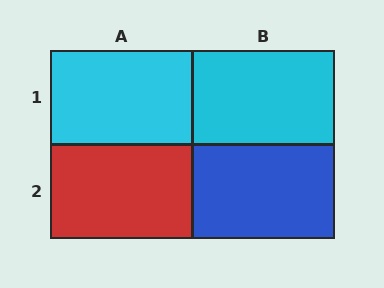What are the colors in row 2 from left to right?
Red, blue.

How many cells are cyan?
2 cells are cyan.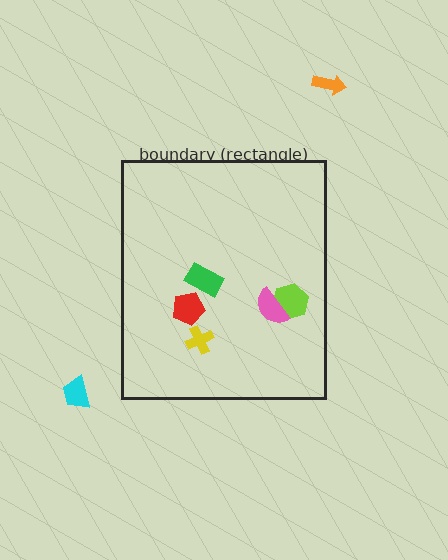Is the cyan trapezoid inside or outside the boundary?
Outside.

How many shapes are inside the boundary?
5 inside, 2 outside.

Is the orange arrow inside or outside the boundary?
Outside.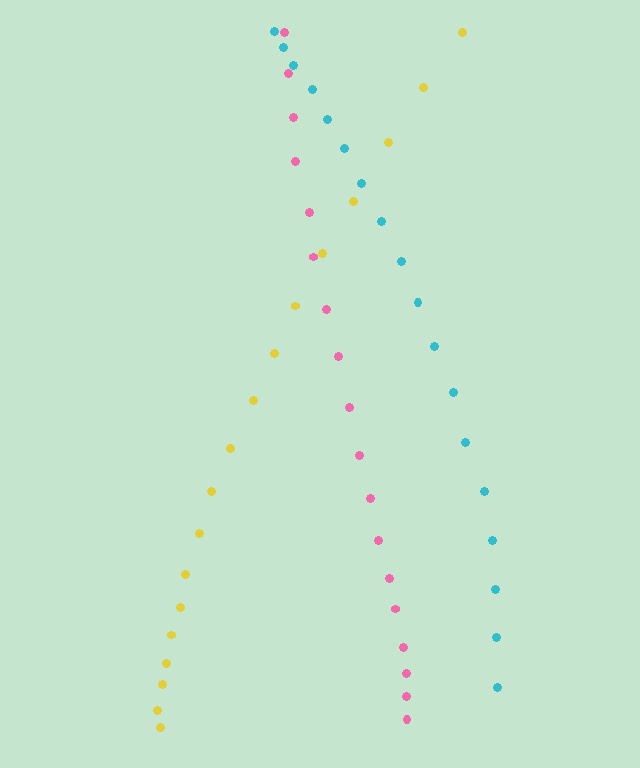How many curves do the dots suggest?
There are 3 distinct paths.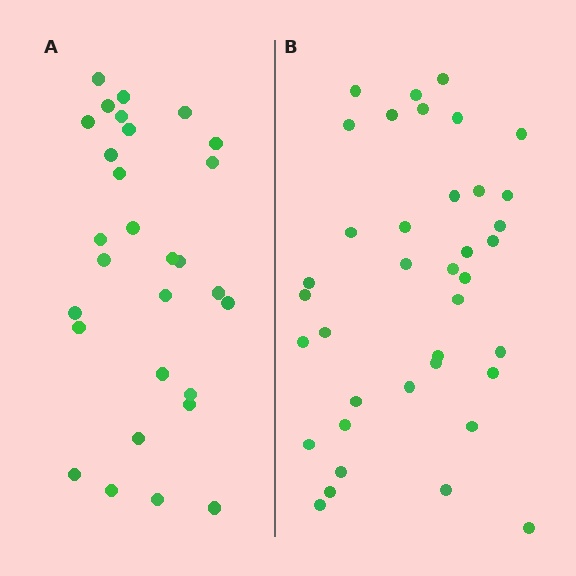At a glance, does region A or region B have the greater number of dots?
Region B (the right region) has more dots.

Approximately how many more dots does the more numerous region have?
Region B has roughly 8 or so more dots than region A.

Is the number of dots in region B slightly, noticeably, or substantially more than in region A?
Region B has noticeably more, but not dramatically so. The ratio is roughly 1.3 to 1.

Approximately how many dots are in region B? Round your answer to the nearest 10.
About 40 dots. (The exact count is 38, which rounds to 40.)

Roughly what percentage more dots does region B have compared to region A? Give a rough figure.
About 30% more.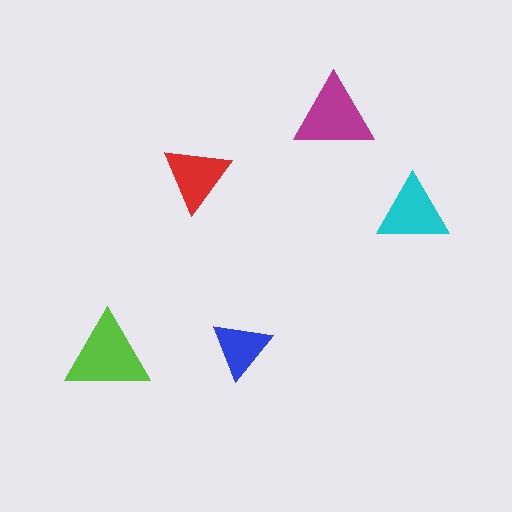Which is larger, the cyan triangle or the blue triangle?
The cyan one.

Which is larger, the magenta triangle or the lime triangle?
The lime one.